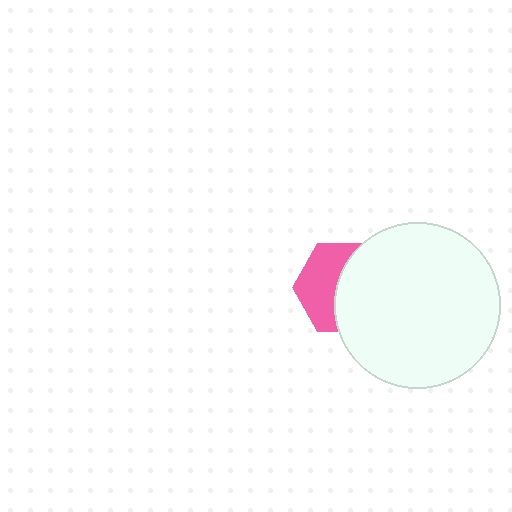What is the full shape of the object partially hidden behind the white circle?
The partially hidden object is a pink hexagon.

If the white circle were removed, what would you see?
You would see the complete pink hexagon.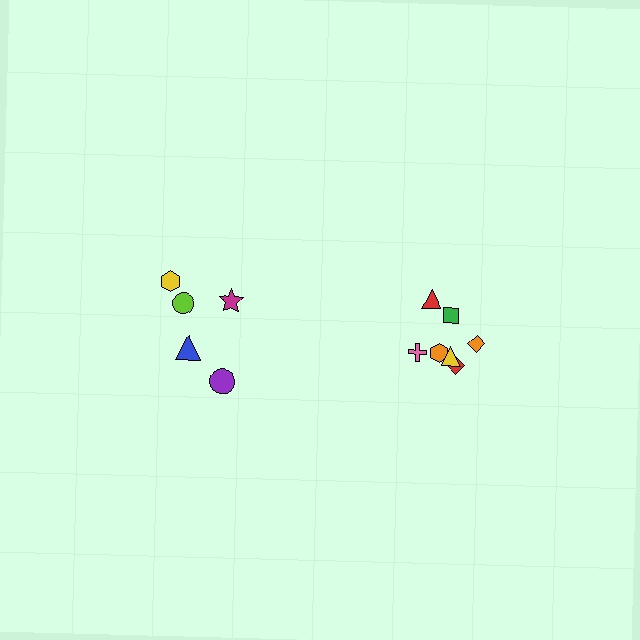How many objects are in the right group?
There are 7 objects.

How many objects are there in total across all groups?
There are 12 objects.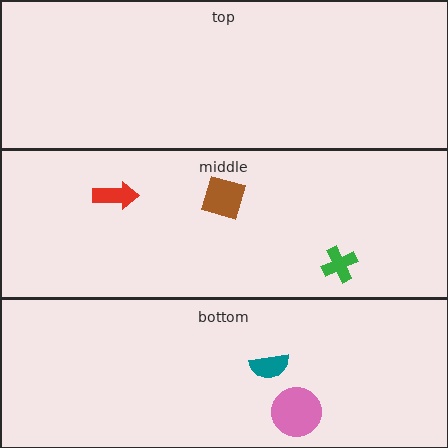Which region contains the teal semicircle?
The bottom region.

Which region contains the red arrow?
The middle region.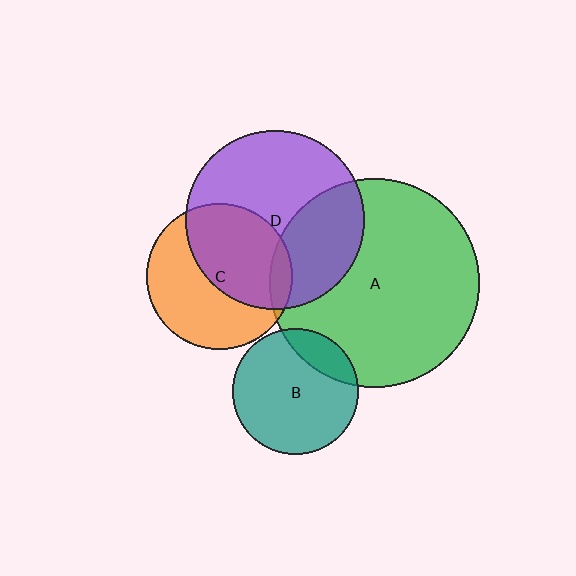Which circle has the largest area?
Circle A (green).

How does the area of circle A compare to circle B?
Approximately 2.8 times.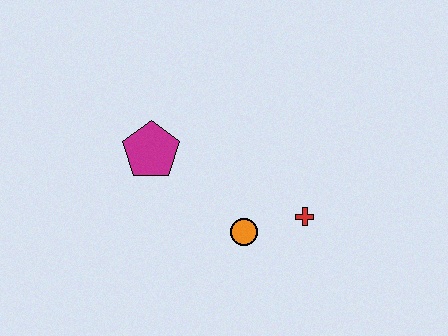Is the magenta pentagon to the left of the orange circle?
Yes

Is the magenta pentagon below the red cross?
No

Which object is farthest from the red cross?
The magenta pentagon is farthest from the red cross.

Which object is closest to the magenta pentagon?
The orange circle is closest to the magenta pentagon.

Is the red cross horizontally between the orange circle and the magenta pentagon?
No